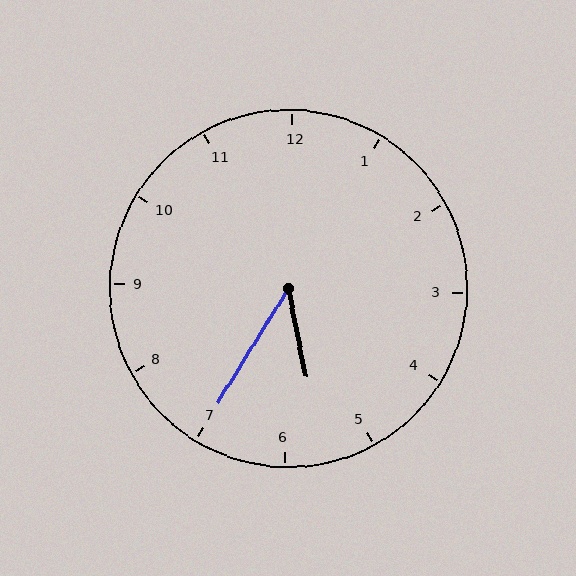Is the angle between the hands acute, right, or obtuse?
It is acute.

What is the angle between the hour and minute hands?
Approximately 42 degrees.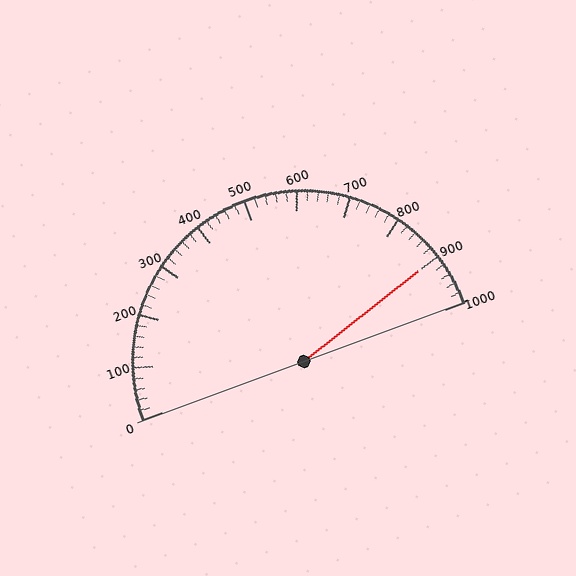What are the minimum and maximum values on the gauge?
The gauge ranges from 0 to 1000.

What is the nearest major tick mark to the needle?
The nearest major tick mark is 900.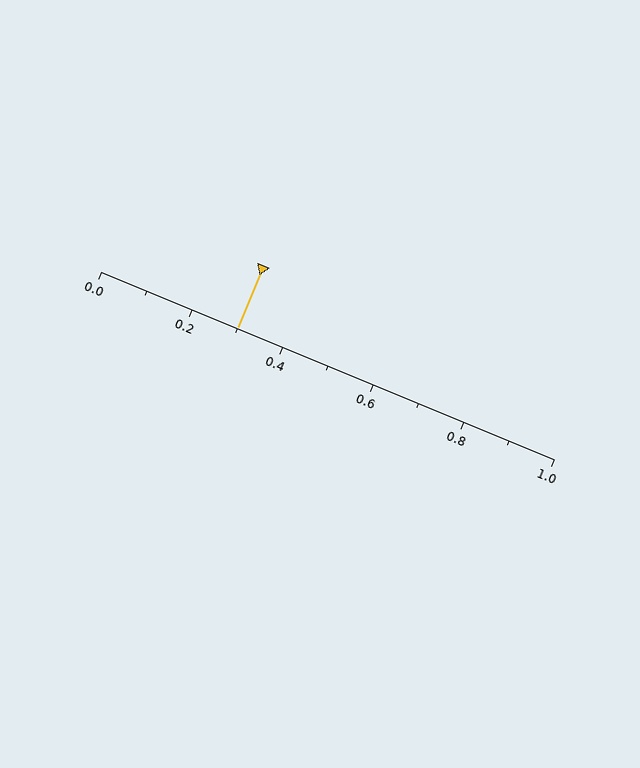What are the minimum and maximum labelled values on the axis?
The axis runs from 0.0 to 1.0.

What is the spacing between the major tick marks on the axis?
The major ticks are spaced 0.2 apart.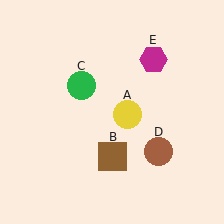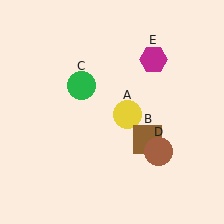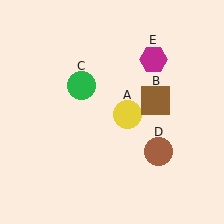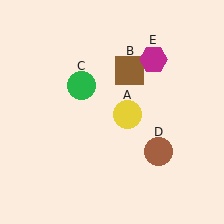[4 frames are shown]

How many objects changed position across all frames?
1 object changed position: brown square (object B).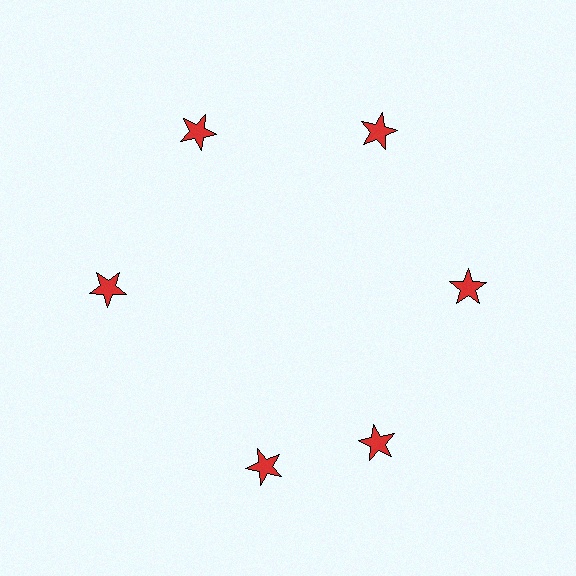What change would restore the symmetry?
The symmetry would be restored by rotating it back into even spacing with its neighbors so that all 6 stars sit at equal angles and equal distance from the center.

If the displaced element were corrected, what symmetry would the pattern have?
It would have 6-fold rotational symmetry — the pattern would map onto itself every 60 degrees.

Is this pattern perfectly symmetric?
No. The 6 red stars are arranged in a ring, but one element near the 7 o'clock position is rotated out of alignment along the ring, breaking the 6-fold rotational symmetry.